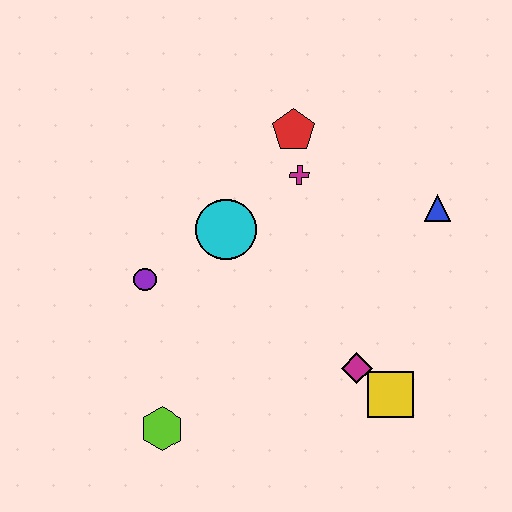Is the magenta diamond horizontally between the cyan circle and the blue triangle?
Yes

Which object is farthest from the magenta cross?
The lime hexagon is farthest from the magenta cross.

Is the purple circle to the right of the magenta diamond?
No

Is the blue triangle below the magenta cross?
Yes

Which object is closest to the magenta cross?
The red pentagon is closest to the magenta cross.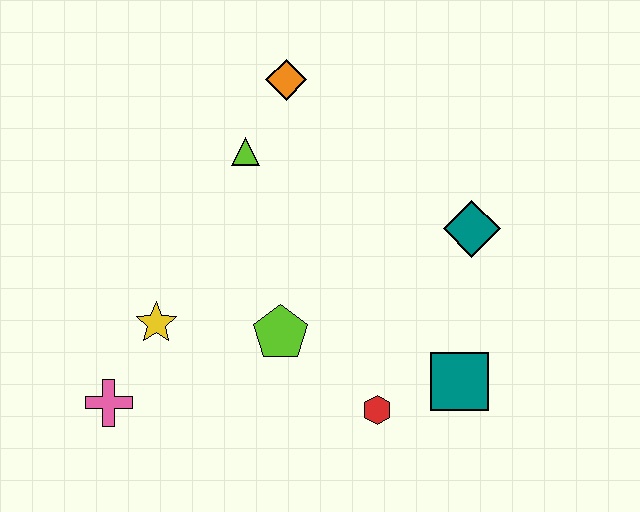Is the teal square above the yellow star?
No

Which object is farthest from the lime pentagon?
The orange diamond is farthest from the lime pentagon.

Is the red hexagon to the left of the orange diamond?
No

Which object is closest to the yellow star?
The pink cross is closest to the yellow star.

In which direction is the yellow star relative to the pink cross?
The yellow star is above the pink cross.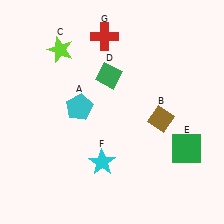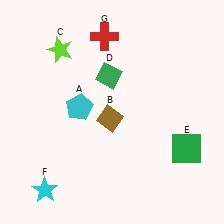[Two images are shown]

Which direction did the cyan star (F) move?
The cyan star (F) moved left.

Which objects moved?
The objects that moved are: the brown diamond (B), the cyan star (F).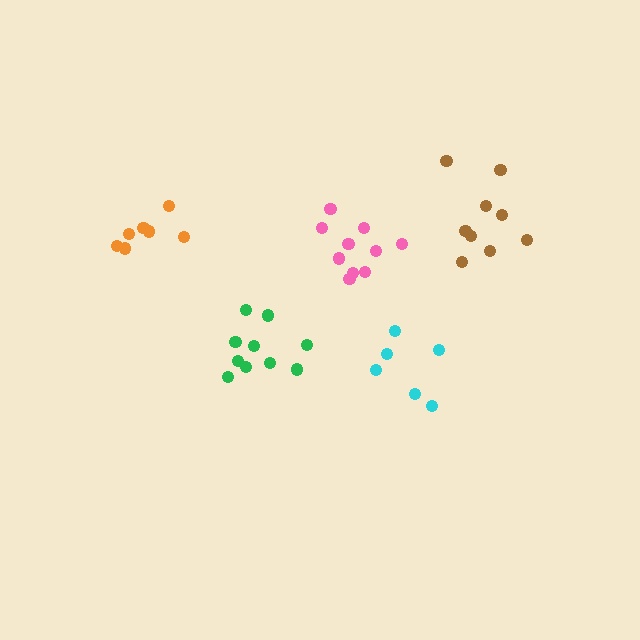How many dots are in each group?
Group 1: 6 dots, Group 2: 10 dots, Group 3: 9 dots, Group 4: 7 dots, Group 5: 10 dots (42 total).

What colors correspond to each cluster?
The clusters are colored: cyan, pink, brown, orange, green.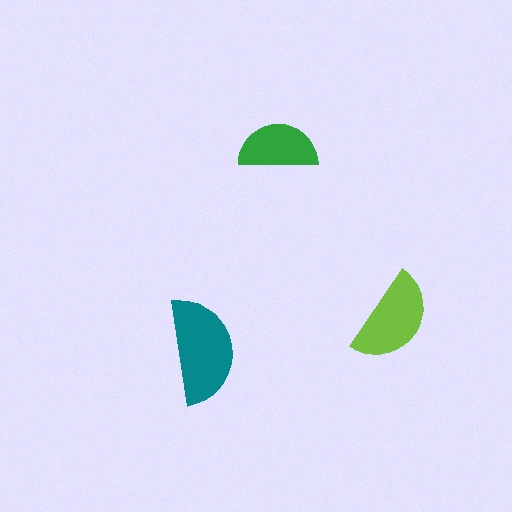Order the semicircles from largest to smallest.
the teal one, the lime one, the green one.